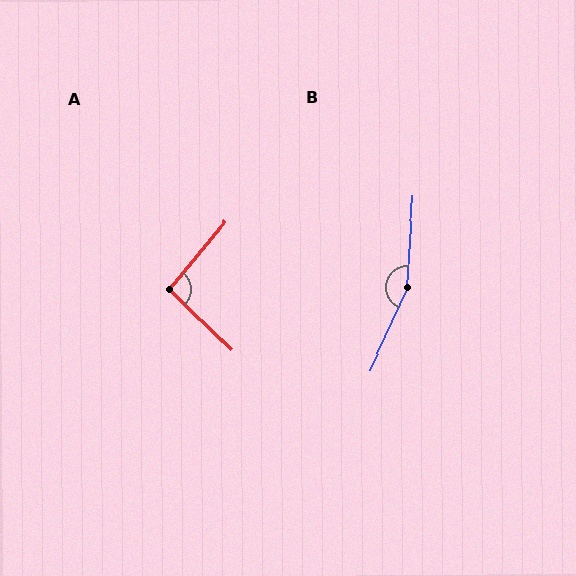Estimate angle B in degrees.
Approximately 160 degrees.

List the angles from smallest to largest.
A (94°), B (160°).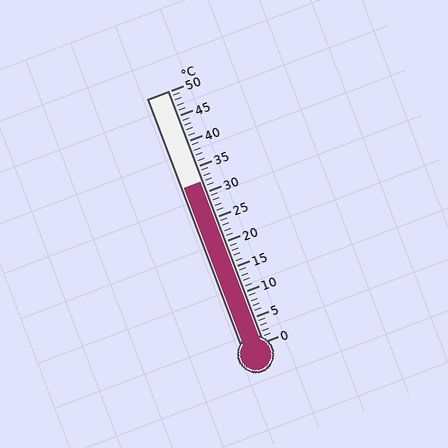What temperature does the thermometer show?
The thermometer shows approximately 32°C.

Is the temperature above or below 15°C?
The temperature is above 15°C.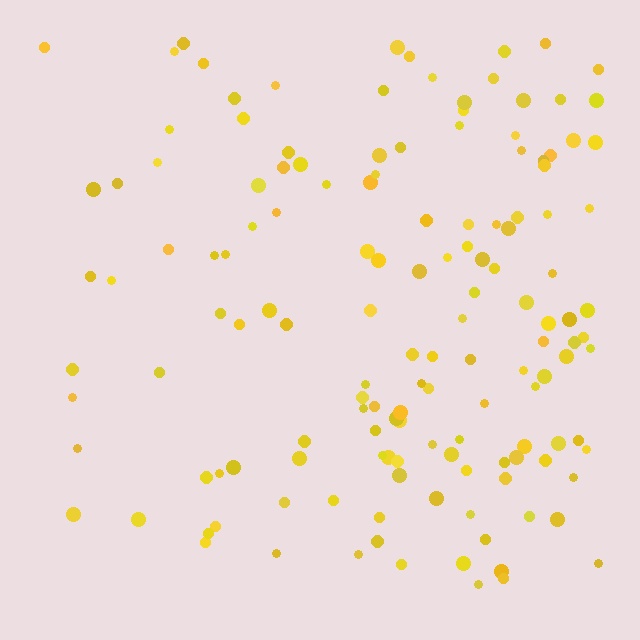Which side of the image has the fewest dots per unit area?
The left.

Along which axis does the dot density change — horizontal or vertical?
Horizontal.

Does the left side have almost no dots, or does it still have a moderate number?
Still a moderate number, just noticeably fewer than the right.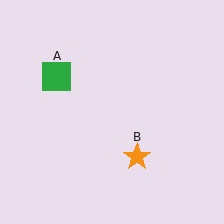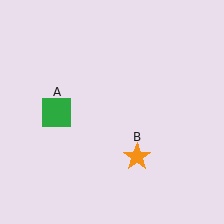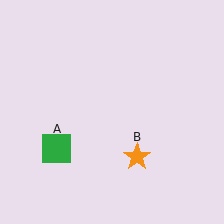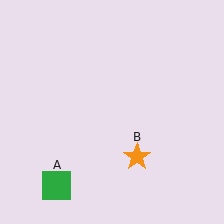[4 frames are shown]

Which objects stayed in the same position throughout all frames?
Orange star (object B) remained stationary.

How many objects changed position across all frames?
1 object changed position: green square (object A).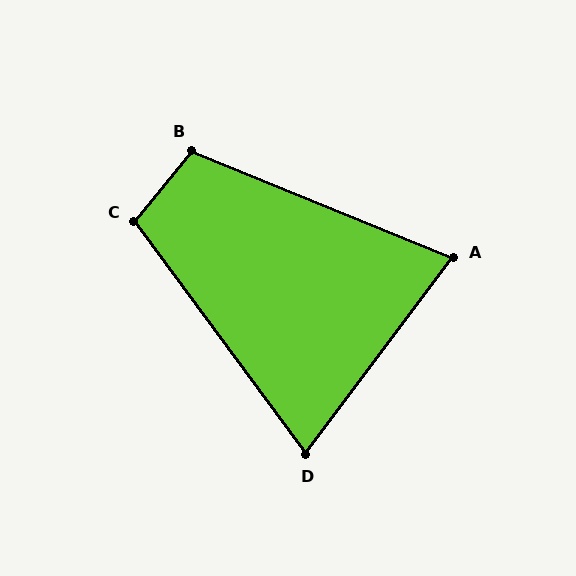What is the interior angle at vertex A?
Approximately 75 degrees (acute).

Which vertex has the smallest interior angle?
D, at approximately 73 degrees.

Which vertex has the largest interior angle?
B, at approximately 107 degrees.